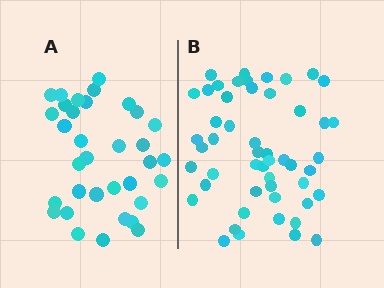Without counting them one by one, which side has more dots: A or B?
Region B (the right region) has more dots.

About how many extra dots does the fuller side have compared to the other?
Region B has approximately 15 more dots than region A.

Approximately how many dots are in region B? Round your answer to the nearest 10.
About 50 dots. (The exact count is 51, which rounds to 50.)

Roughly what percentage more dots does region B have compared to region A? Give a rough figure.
About 50% more.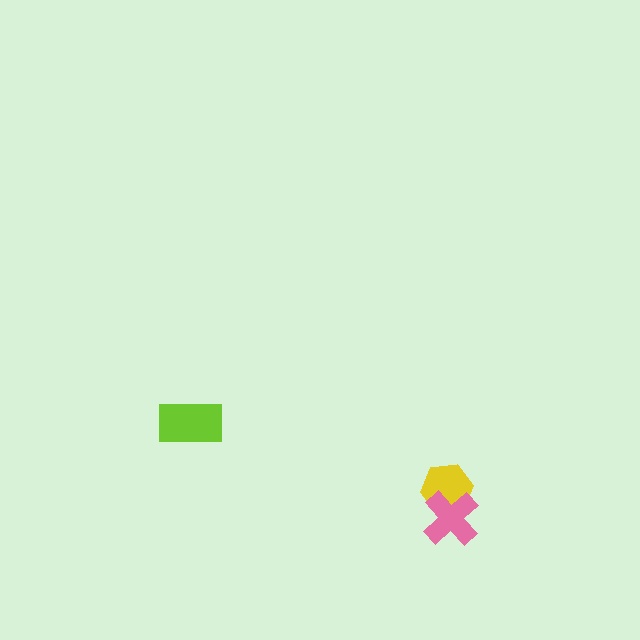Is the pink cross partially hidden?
No, no other shape covers it.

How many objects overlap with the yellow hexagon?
1 object overlaps with the yellow hexagon.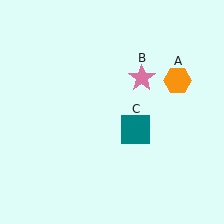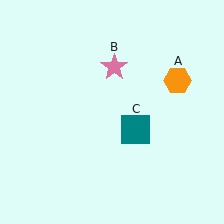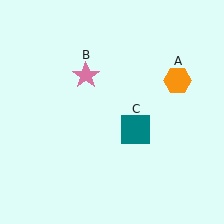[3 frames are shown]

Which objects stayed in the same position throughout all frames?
Orange hexagon (object A) and teal square (object C) remained stationary.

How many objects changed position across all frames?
1 object changed position: pink star (object B).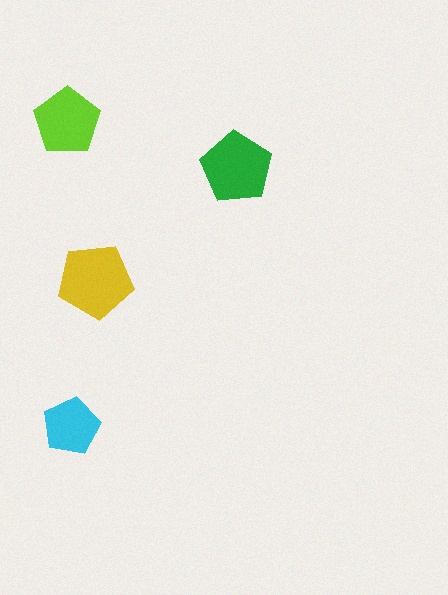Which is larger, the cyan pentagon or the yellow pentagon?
The yellow one.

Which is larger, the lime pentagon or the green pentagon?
The green one.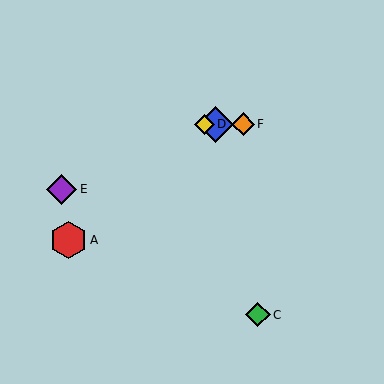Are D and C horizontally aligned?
No, D is at y≈124 and C is at y≈315.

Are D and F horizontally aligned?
Yes, both are at y≈124.